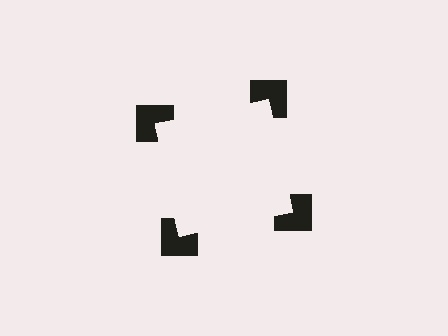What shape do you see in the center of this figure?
An illusory square — its edges are inferred from the aligned wedge cuts in the notched squares, not physically drawn.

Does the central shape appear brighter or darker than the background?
It typically appears slightly brighter than the background, even though no actual brightness change is drawn.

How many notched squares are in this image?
There are 4 — one at each vertex of the illusory square.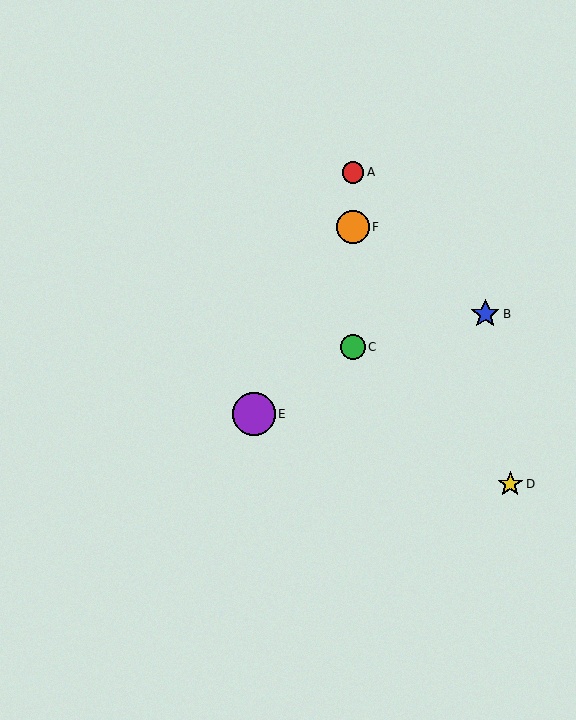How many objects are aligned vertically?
3 objects (A, C, F) are aligned vertically.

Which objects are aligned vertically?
Objects A, C, F are aligned vertically.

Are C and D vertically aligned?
No, C is at x≈353 and D is at x≈510.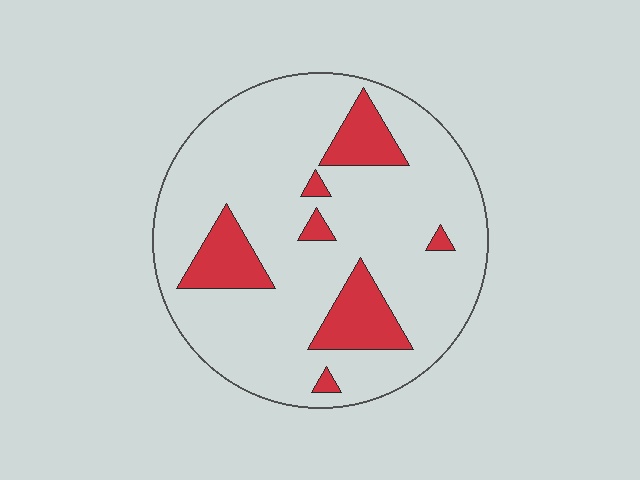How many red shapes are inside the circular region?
7.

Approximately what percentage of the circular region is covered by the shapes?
Approximately 15%.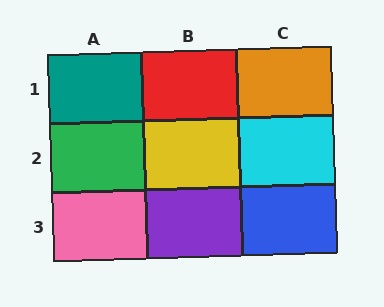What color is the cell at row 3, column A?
Pink.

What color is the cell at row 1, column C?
Orange.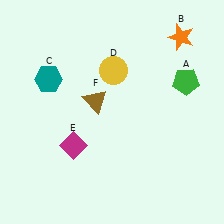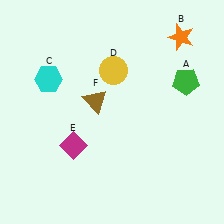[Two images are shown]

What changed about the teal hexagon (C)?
In Image 1, C is teal. In Image 2, it changed to cyan.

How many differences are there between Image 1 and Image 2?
There is 1 difference between the two images.